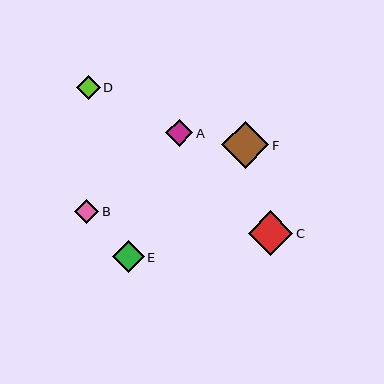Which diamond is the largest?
Diamond F is the largest with a size of approximately 47 pixels.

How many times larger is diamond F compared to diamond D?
Diamond F is approximately 2.0 times the size of diamond D.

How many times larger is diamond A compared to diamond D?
Diamond A is approximately 1.1 times the size of diamond D.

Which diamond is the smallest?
Diamond D is the smallest with a size of approximately 24 pixels.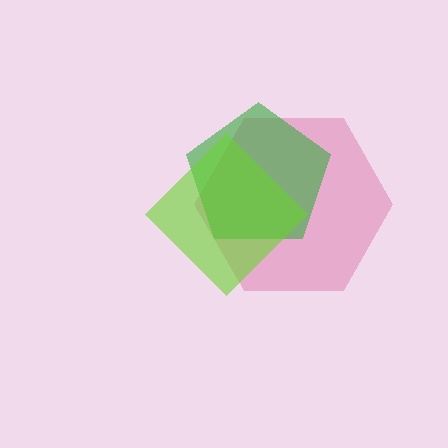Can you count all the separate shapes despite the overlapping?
Yes, there are 3 separate shapes.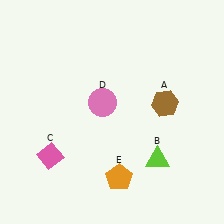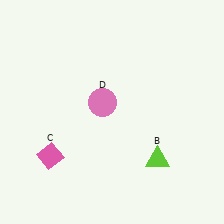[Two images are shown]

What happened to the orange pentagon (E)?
The orange pentagon (E) was removed in Image 2. It was in the bottom-right area of Image 1.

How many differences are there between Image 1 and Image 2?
There are 2 differences between the two images.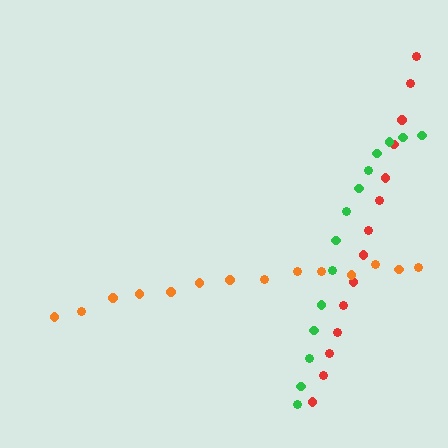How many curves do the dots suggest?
There are 3 distinct paths.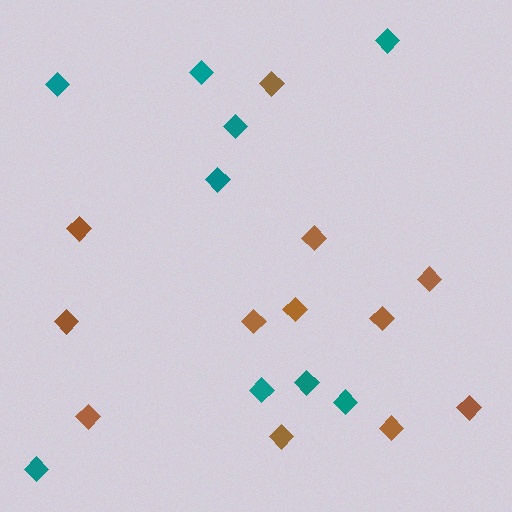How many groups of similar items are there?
There are 2 groups: one group of brown diamonds (12) and one group of teal diamonds (9).